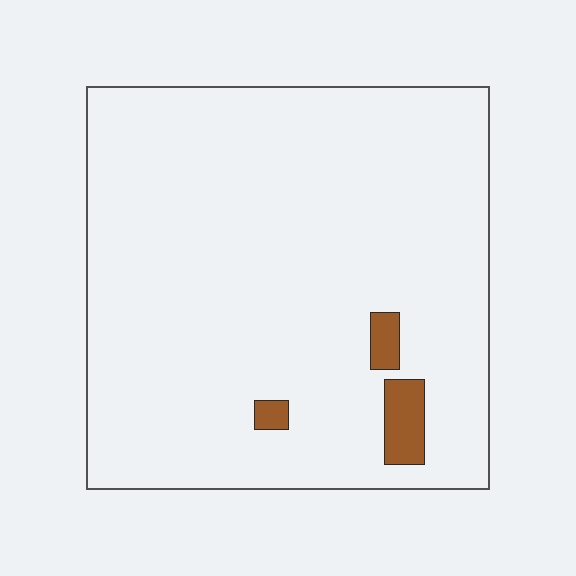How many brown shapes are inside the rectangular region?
3.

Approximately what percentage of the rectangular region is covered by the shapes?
Approximately 5%.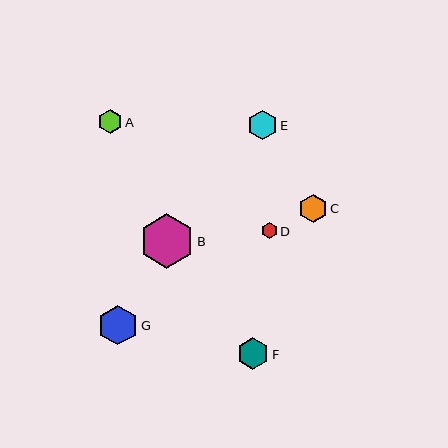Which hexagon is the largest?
Hexagon B is the largest with a size of approximately 54 pixels.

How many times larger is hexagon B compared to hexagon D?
Hexagon B is approximately 3.3 times the size of hexagon D.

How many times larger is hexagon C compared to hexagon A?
Hexagon C is approximately 1.2 times the size of hexagon A.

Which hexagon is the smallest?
Hexagon D is the smallest with a size of approximately 17 pixels.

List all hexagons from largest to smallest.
From largest to smallest: B, G, F, E, C, A, D.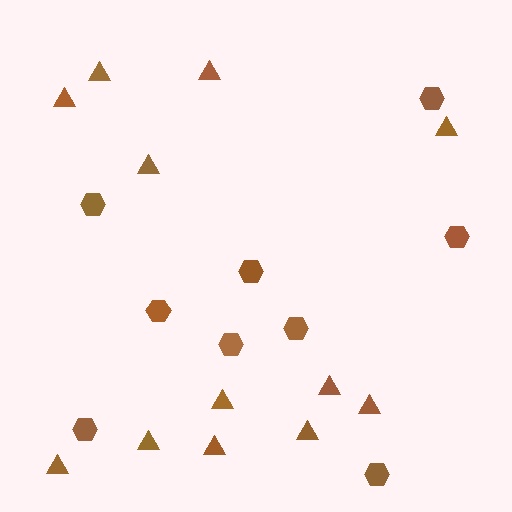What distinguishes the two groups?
There are 2 groups: one group of triangles (12) and one group of hexagons (9).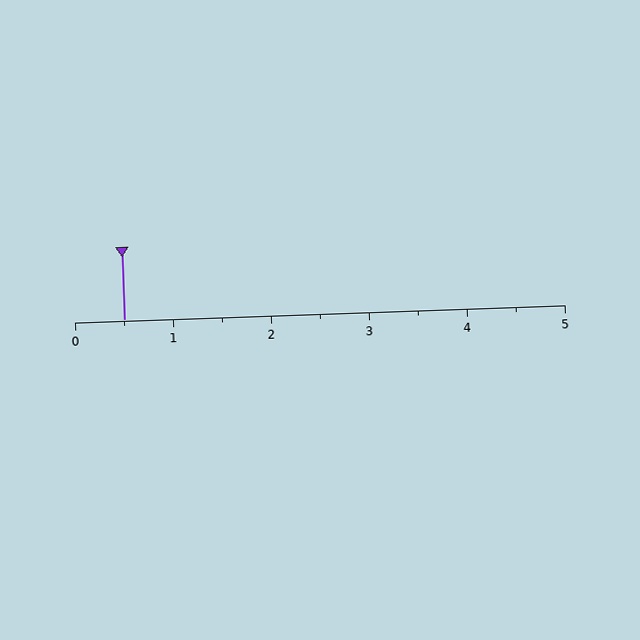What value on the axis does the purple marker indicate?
The marker indicates approximately 0.5.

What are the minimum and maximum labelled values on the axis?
The axis runs from 0 to 5.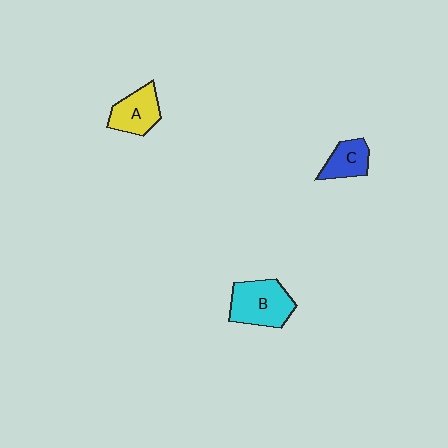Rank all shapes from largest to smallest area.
From largest to smallest: B (cyan), A (yellow), C (blue).